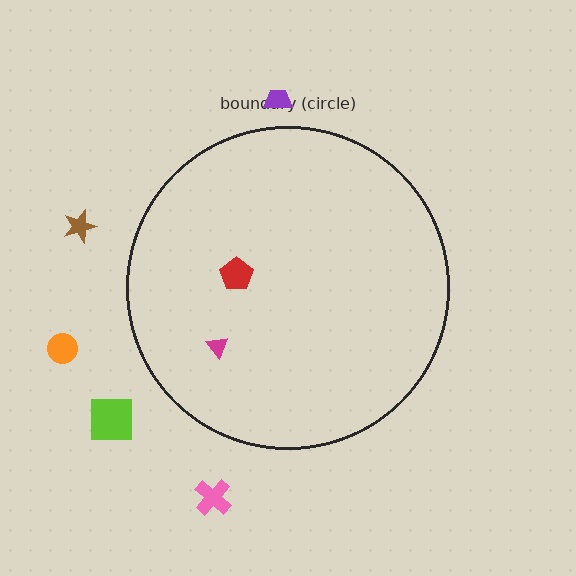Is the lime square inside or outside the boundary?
Outside.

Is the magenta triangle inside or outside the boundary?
Inside.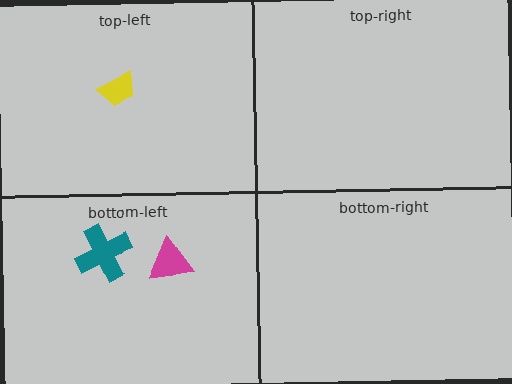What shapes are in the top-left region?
The yellow trapezoid.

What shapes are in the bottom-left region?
The teal cross, the magenta triangle.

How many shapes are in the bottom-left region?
2.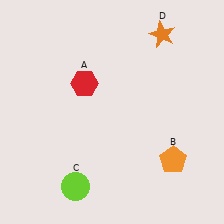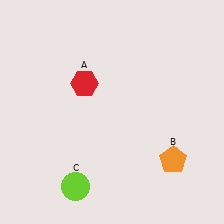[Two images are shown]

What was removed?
The orange star (D) was removed in Image 2.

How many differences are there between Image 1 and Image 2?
There is 1 difference between the two images.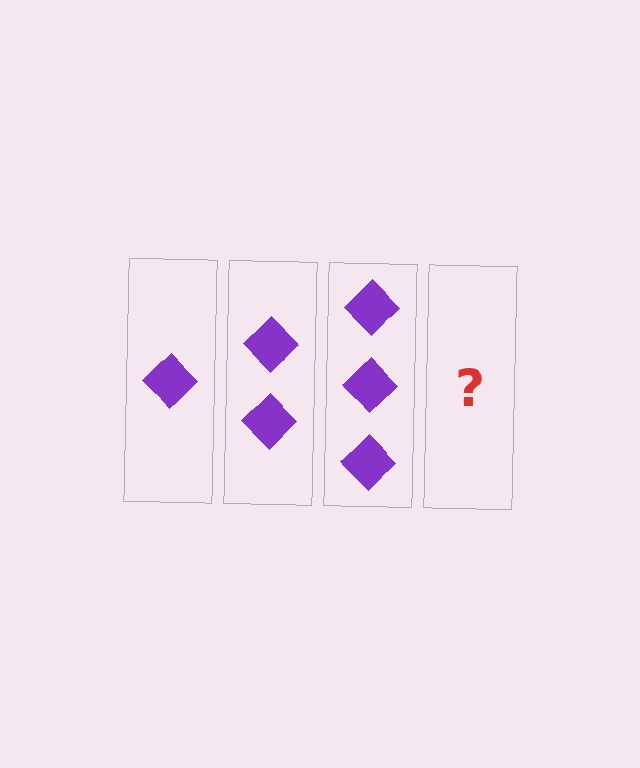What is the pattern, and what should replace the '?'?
The pattern is that each step adds one more diamond. The '?' should be 4 diamonds.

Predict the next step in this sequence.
The next step is 4 diamonds.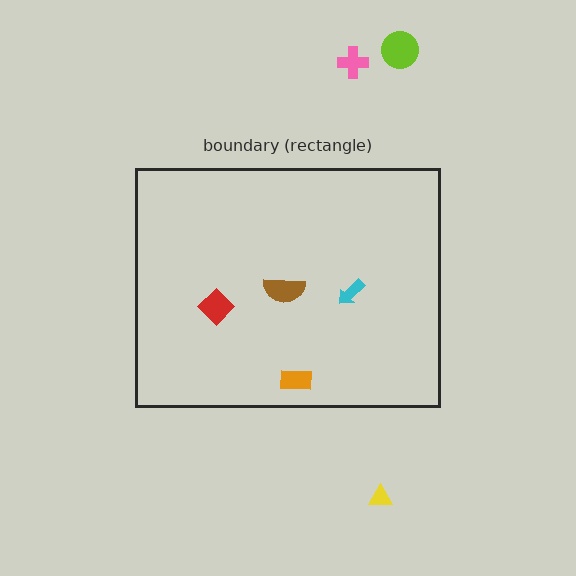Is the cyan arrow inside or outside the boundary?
Inside.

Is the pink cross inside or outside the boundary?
Outside.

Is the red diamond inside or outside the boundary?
Inside.